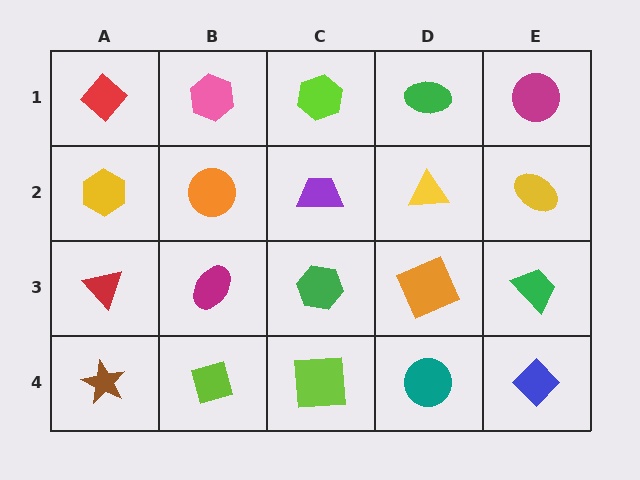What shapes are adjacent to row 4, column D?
An orange square (row 3, column D), a lime square (row 4, column C), a blue diamond (row 4, column E).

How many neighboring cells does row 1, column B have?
3.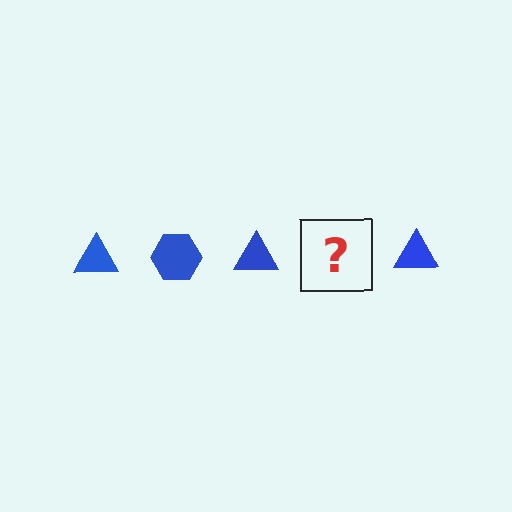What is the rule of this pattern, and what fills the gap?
The rule is that the pattern cycles through triangle, hexagon shapes in blue. The gap should be filled with a blue hexagon.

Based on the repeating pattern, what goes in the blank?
The blank should be a blue hexagon.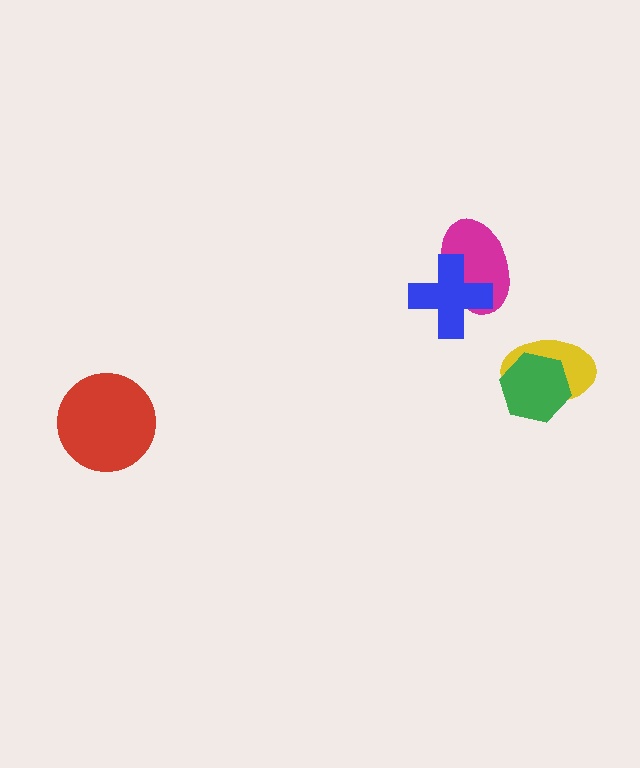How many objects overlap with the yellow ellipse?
1 object overlaps with the yellow ellipse.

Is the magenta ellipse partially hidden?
Yes, it is partially covered by another shape.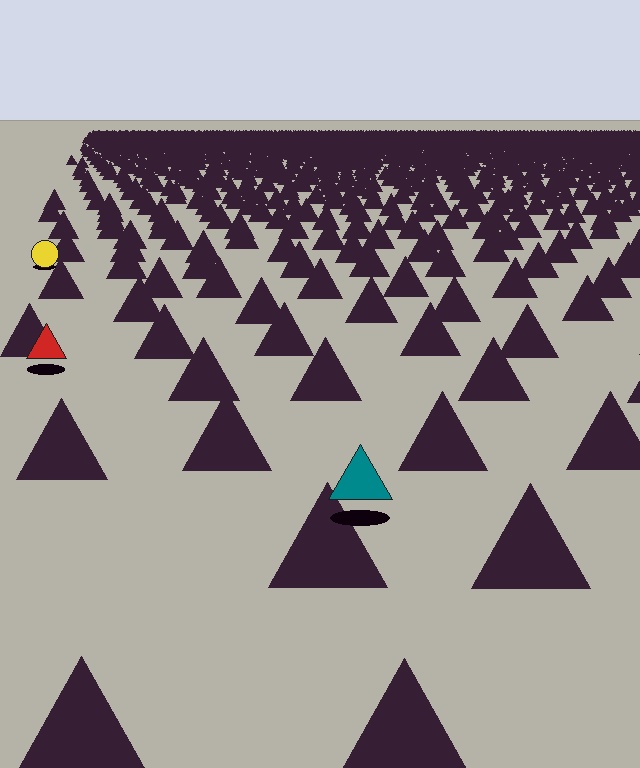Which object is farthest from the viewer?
The yellow circle is farthest from the viewer. It appears smaller and the ground texture around it is denser.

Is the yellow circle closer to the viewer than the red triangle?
No. The red triangle is closer — you can tell from the texture gradient: the ground texture is coarser near it.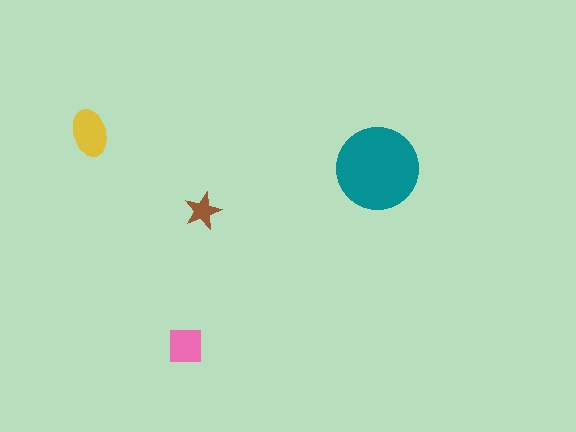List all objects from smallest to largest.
The brown star, the pink square, the yellow ellipse, the teal circle.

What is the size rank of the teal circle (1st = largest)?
1st.